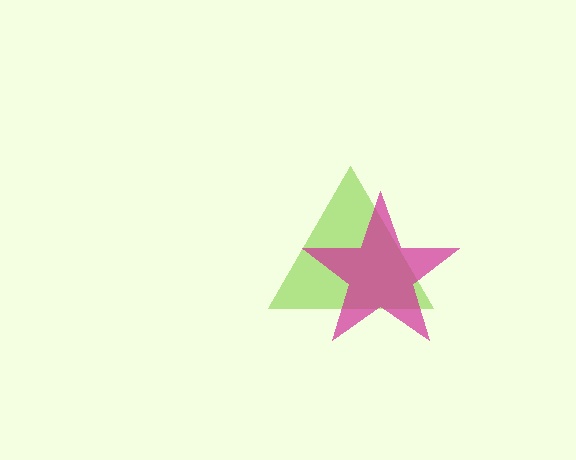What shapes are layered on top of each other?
The layered shapes are: a lime triangle, a magenta star.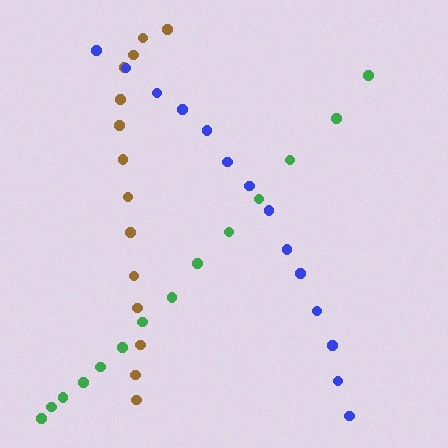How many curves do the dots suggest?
There are 3 distinct paths.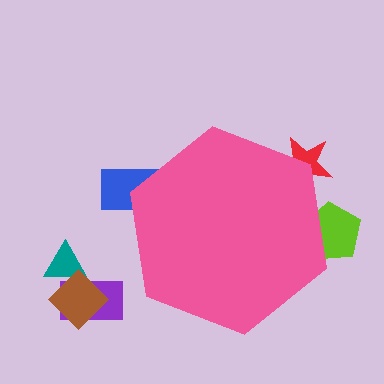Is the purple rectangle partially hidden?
No, the purple rectangle is fully visible.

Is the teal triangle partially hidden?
No, the teal triangle is fully visible.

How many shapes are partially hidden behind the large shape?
3 shapes are partially hidden.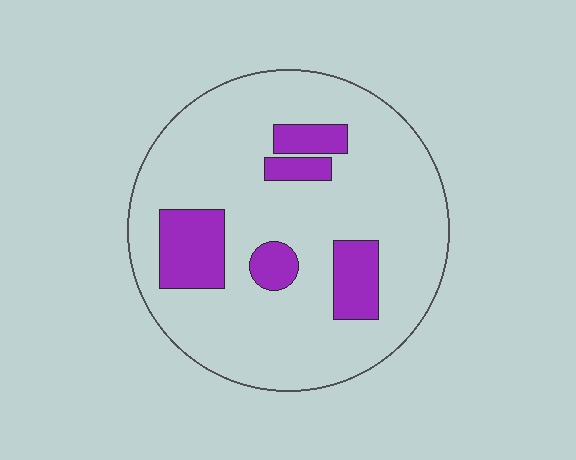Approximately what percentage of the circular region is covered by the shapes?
Approximately 20%.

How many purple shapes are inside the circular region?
5.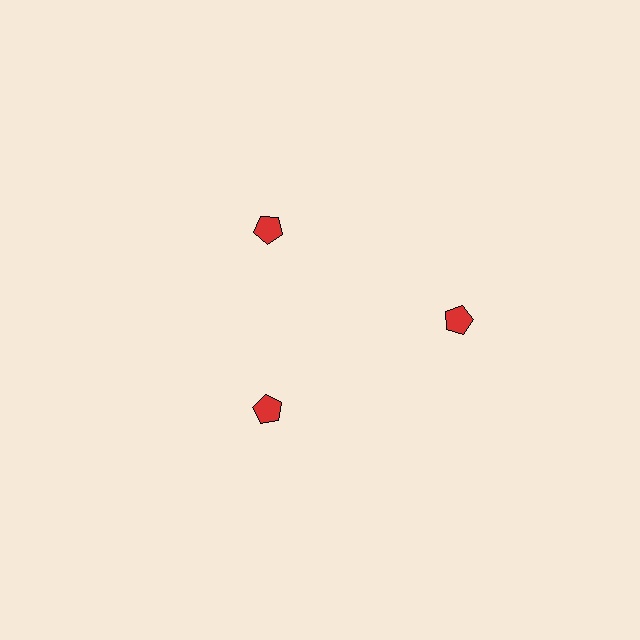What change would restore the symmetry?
The symmetry would be restored by moving it inward, back onto the ring so that all 3 pentagons sit at equal angles and equal distance from the center.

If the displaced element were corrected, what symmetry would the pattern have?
It would have 3-fold rotational symmetry — the pattern would map onto itself every 120 degrees.